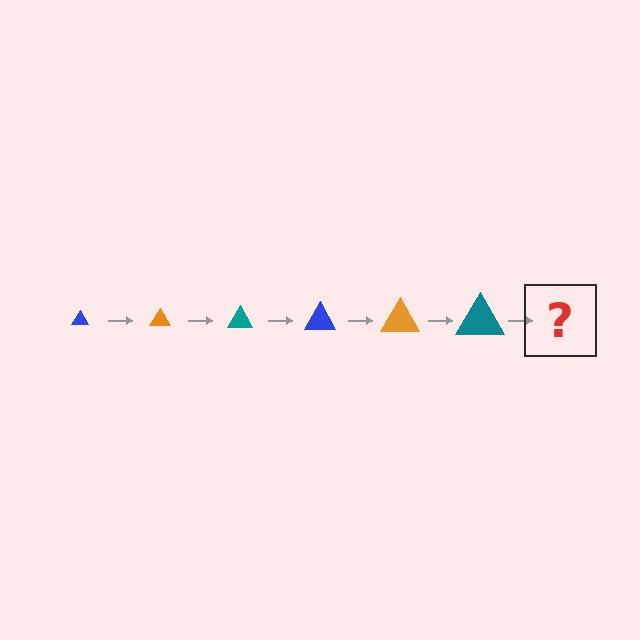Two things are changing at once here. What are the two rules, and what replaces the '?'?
The two rules are that the triangle grows larger each step and the color cycles through blue, orange, and teal. The '?' should be a blue triangle, larger than the previous one.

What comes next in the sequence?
The next element should be a blue triangle, larger than the previous one.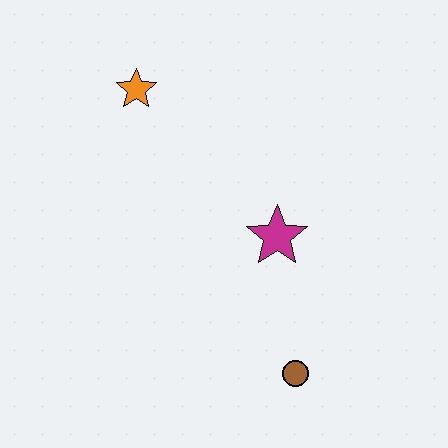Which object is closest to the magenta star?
The brown circle is closest to the magenta star.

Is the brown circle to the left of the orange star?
No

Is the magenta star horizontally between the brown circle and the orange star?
Yes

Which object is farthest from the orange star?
The brown circle is farthest from the orange star.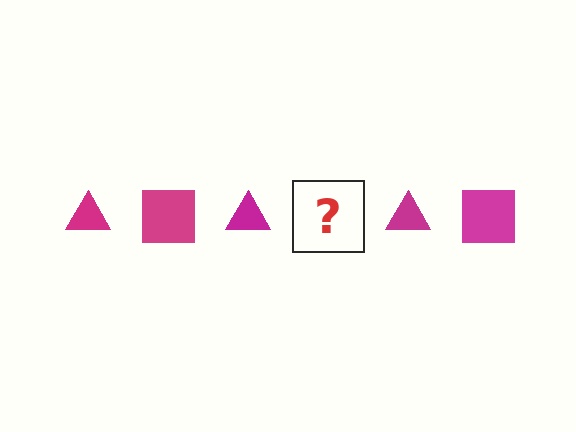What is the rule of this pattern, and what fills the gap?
The rule is that the pattern cycles through triangle, square shapes in magenta. The gap should be filled with a magenta square.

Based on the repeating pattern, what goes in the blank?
The blank should be a magenta square.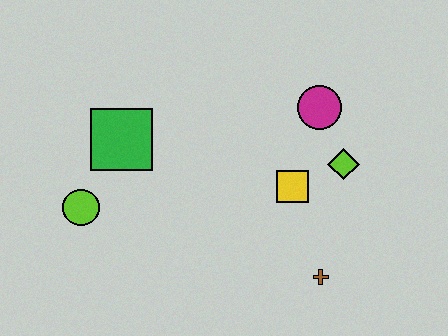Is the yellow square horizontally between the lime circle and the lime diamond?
Yes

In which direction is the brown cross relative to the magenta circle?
The brown cross is below the magenta circle.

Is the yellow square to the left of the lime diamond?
Yes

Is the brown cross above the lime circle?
No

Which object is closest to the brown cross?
The yellow square is closest to the brown cross.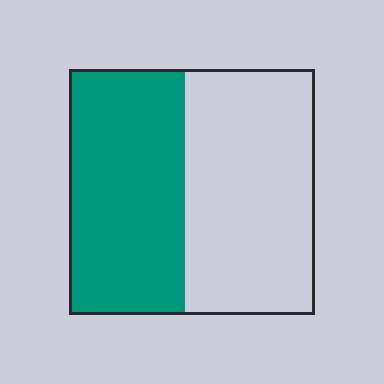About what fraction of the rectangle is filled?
About one half (1/2).